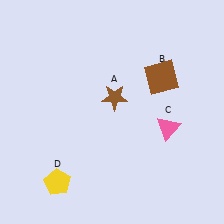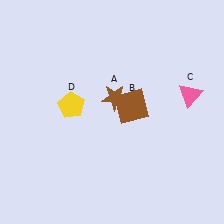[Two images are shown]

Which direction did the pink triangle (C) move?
The pink triangle (C) moved up.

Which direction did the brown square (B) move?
The brown square (B) moved left.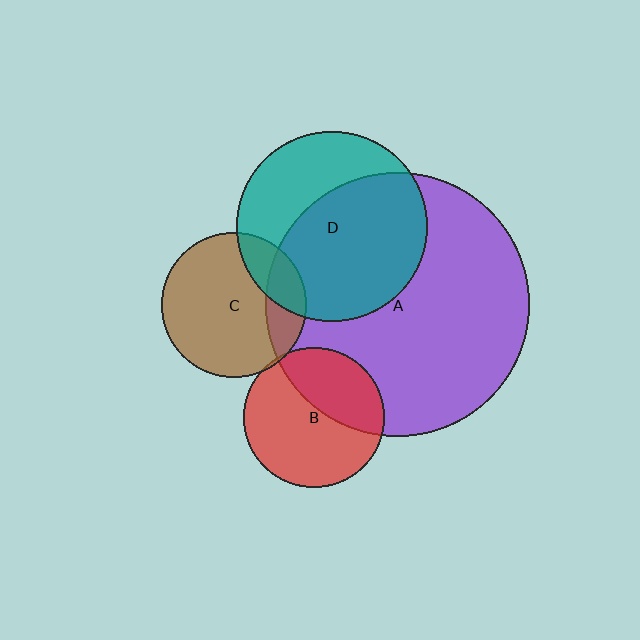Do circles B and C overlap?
Yes.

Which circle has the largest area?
Circle A (purple).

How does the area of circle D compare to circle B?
Approximately 1.8 times.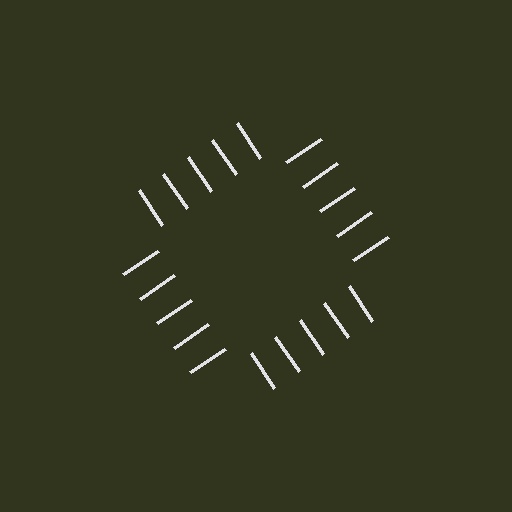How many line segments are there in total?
20 — 5 along each of the 4 edges.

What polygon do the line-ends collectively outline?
An illusory square — the line segments terminate on its edges but no continuous stroke is drawn.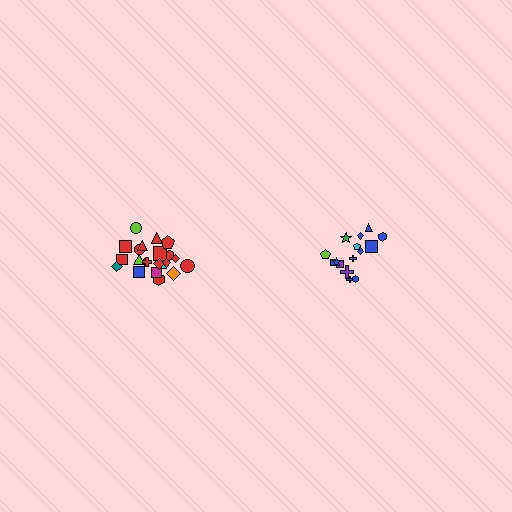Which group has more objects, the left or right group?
The left group.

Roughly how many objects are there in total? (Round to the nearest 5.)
Roughly 35 objects in total.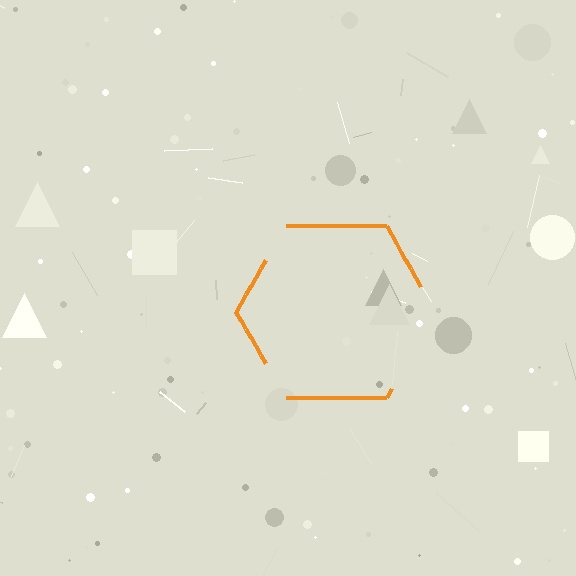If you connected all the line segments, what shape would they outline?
They would outline a hexagon.